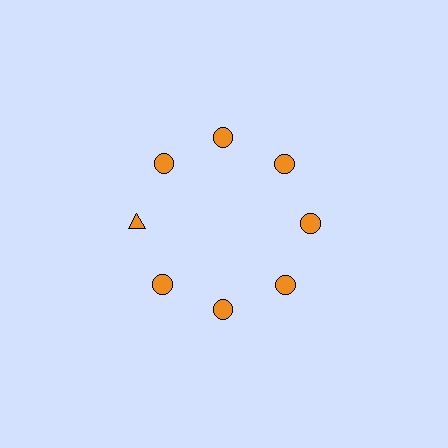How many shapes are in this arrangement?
There are 8 shapes arranged in a ring pattern.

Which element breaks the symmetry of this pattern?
The orange triangle at roughly the 9 o'clock position breaks the symmetry. All other shapes are orange circles.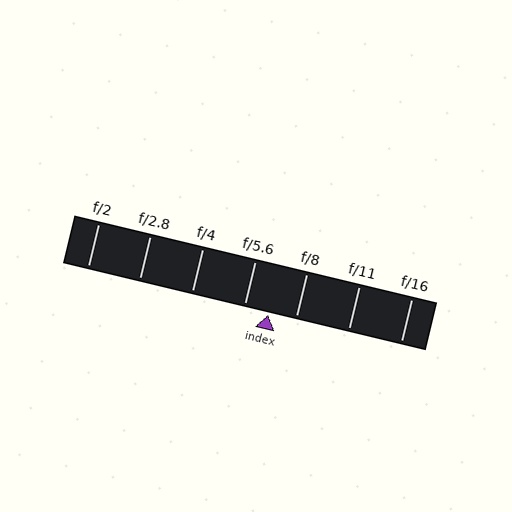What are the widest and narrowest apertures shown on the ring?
The widest aperture shown is f/2 and the narrowest is f/16.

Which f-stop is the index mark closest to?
The index mark is closest to f/5.6.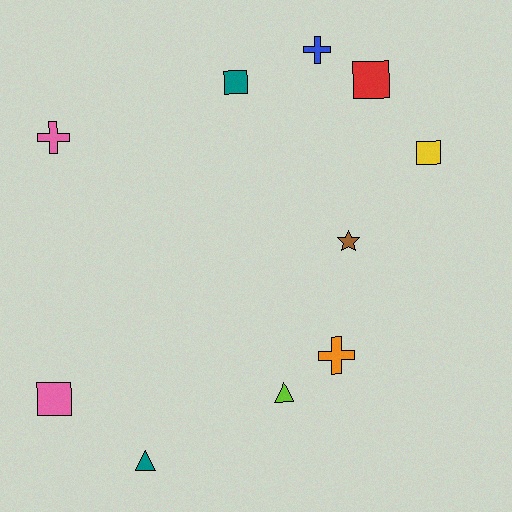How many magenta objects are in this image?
There are no magenta objects.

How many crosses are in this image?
There are 3 crosses.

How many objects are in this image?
There are 10 objects.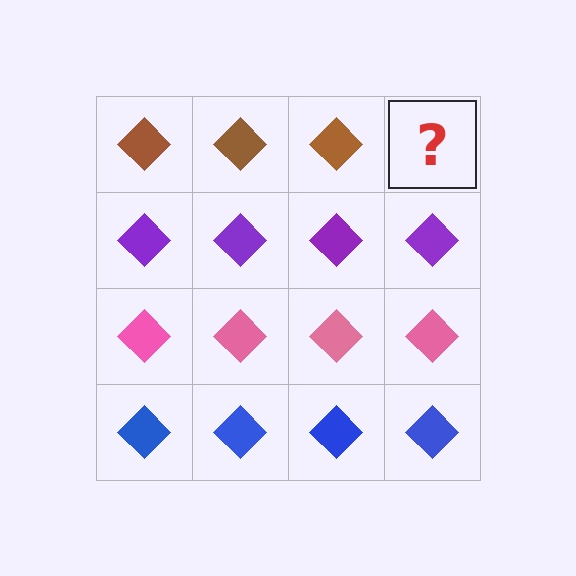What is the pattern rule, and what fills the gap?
The rule is that each row has a consistent color. The gap should be filled with a brown diamond.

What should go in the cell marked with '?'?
The missing cell should contain a brown diamond.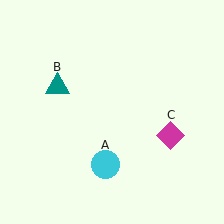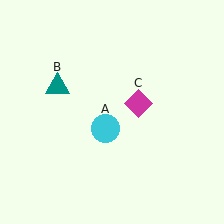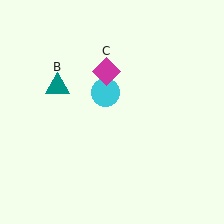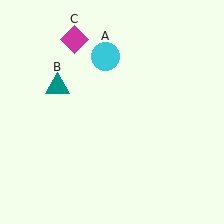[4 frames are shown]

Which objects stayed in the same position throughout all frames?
Teal triangle (object B) remained stationary.